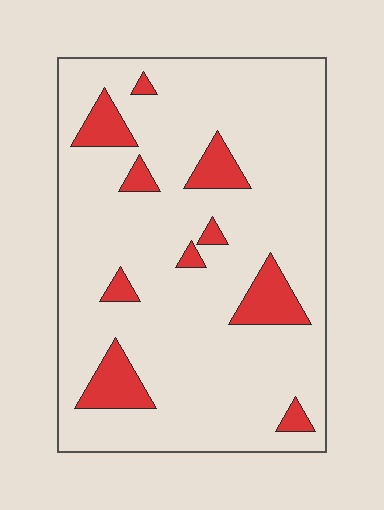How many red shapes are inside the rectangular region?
10.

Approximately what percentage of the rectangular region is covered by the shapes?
Approximately 15%.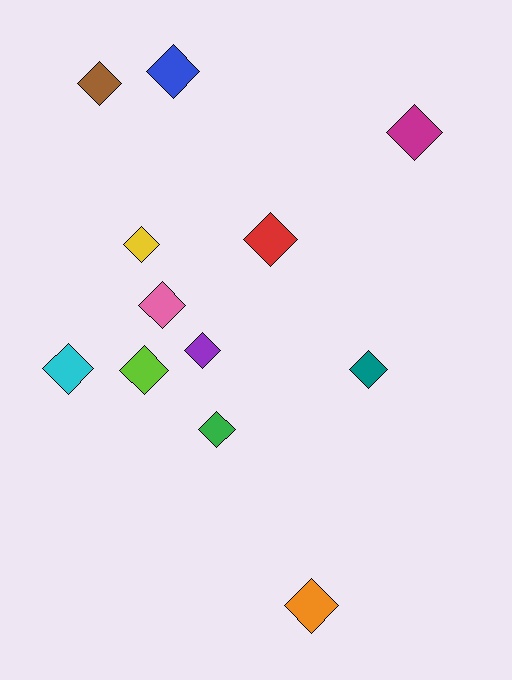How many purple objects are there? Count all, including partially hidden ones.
There is 1 purple object.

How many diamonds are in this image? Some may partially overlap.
There are 12 diamonds.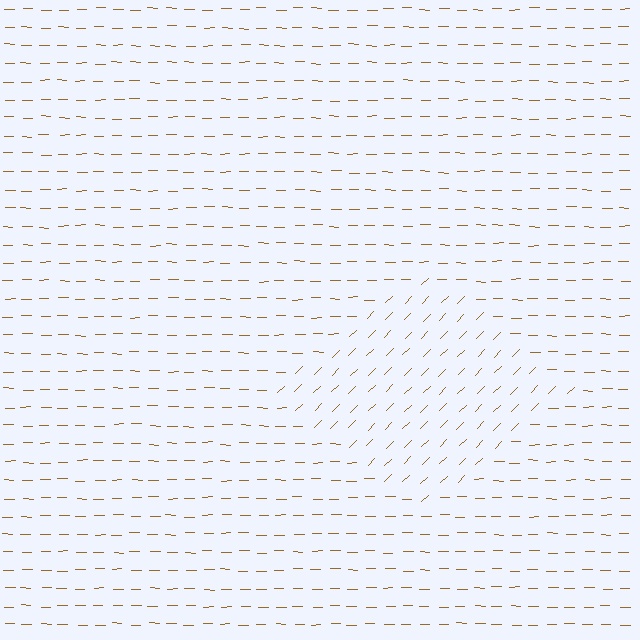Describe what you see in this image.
The image is filled with small brown line segments. A diamond region in the image has lines oriented differently from the surrounding lines, creating a visible texture boundary.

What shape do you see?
I see a diamond.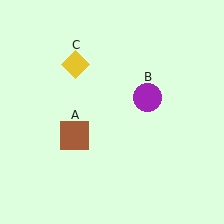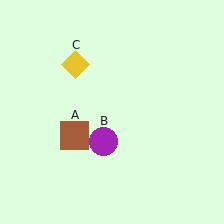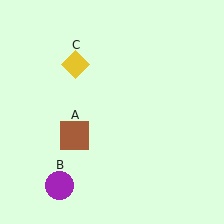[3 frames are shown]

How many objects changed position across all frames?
1 object changed position: purple circle (object B).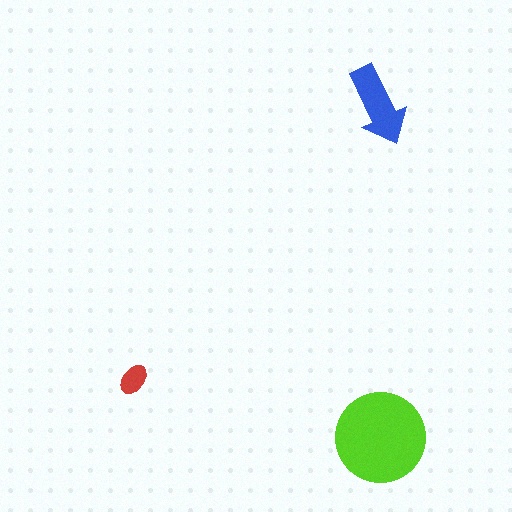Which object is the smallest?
The red ellipse.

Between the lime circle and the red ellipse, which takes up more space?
The lime circle.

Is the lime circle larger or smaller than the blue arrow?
Larger.